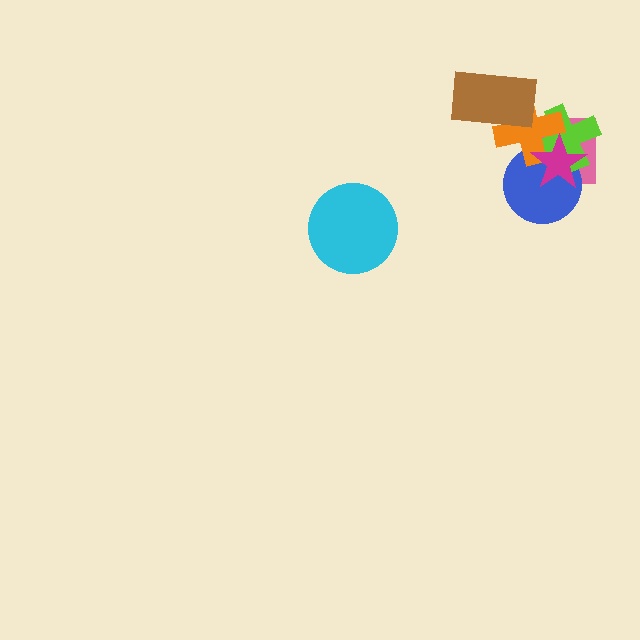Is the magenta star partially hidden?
No, no other shape covers it.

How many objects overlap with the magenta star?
4 objects overlap with the magenta star.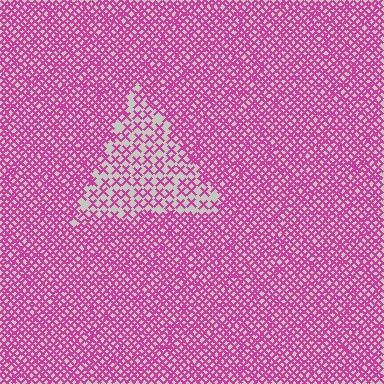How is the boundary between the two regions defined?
The boundary is defined by a change in element density (approximately 2.4x ratio). All elements are the same color, size, and shape.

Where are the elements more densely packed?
The elements are more densely packed outside the triangle boundary.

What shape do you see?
I see a triangle.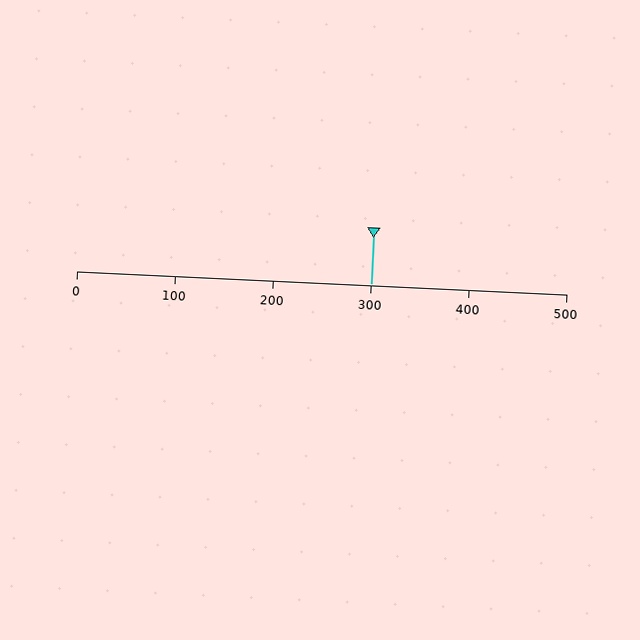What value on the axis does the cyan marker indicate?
The marker indicates approximately 300.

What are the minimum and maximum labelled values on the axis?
The axis runs from 0 to 500.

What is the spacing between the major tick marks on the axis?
The major ticks are spaced 100 apart.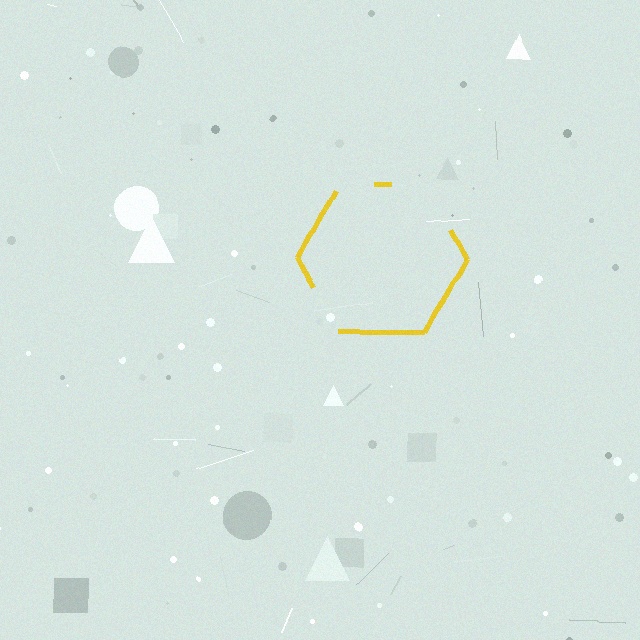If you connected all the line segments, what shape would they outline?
They would outline a hexagon.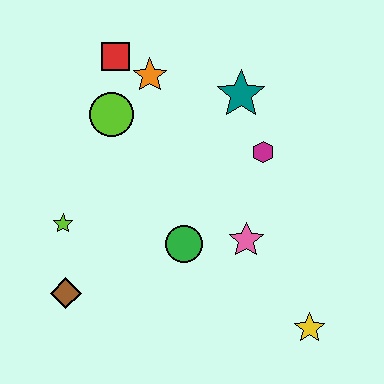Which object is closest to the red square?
The orange star is closest to the red square.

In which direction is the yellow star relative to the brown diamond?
The yellow star is to the right of the brown diamond.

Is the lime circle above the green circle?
Yes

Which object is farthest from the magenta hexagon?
The brown diamond is farthest from the magenta hexagon.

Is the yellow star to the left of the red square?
No